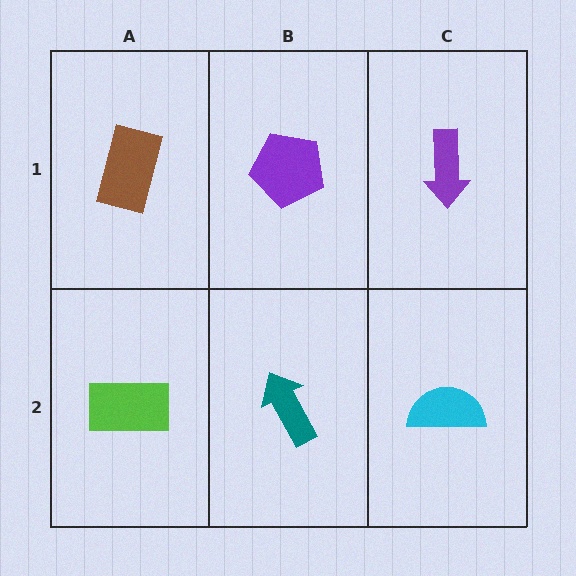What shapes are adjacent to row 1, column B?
A teal arrow (row 2, column B), a brown rectangle (row 1, column A), a purple arrow (row 1, column C).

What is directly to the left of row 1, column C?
A purple pentagon.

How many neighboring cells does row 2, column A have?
2.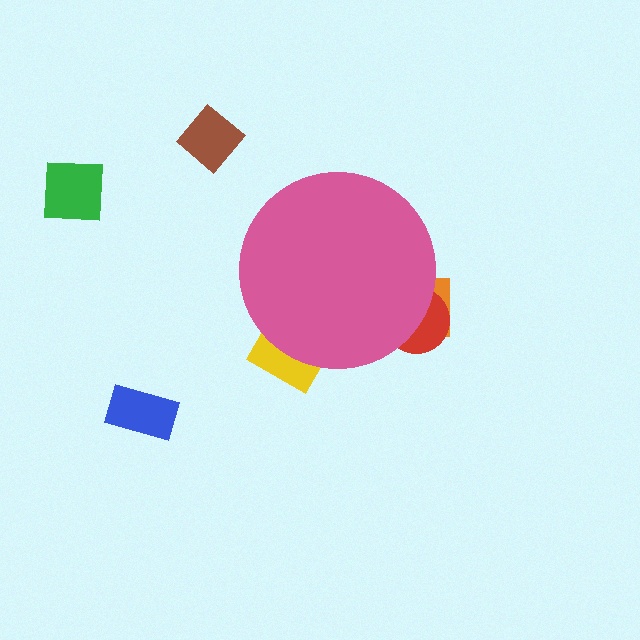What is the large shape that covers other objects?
A pink circle.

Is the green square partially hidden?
No, the green square is fully visible.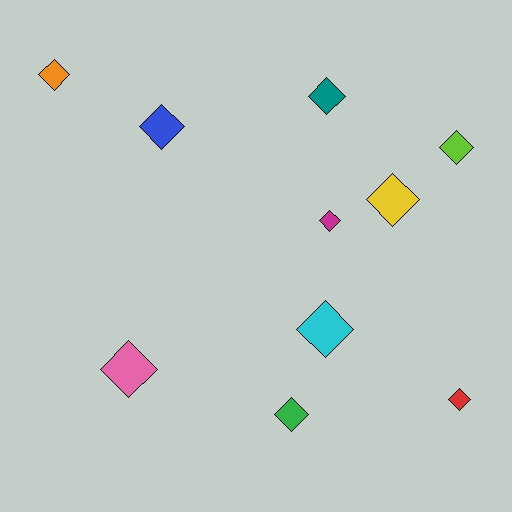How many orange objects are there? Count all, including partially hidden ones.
There is 1 orange object.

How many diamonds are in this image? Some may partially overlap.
There are 10 diamonds.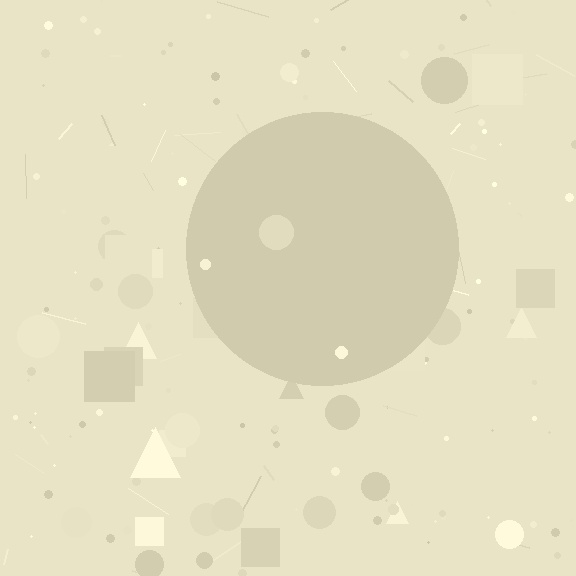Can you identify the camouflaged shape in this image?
The camouflaged shape is a circle.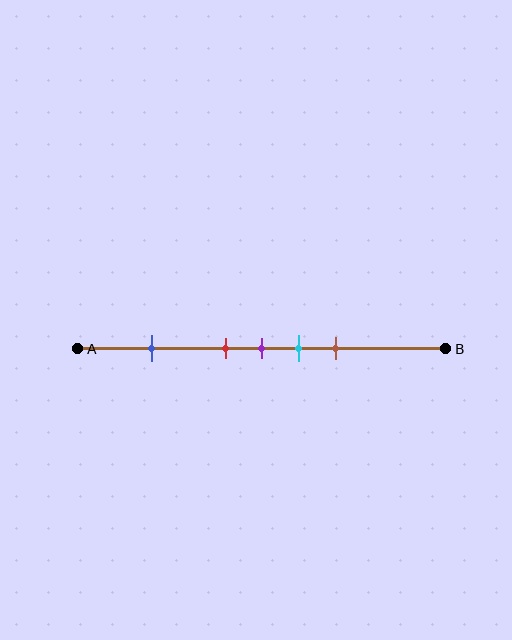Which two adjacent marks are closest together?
The red and purple marks are the closest adjacent pair.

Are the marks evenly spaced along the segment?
No, the marks are not evenly spaced.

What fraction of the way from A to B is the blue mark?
The blue mark is approximately 20% (0.2) of the way from A to B.